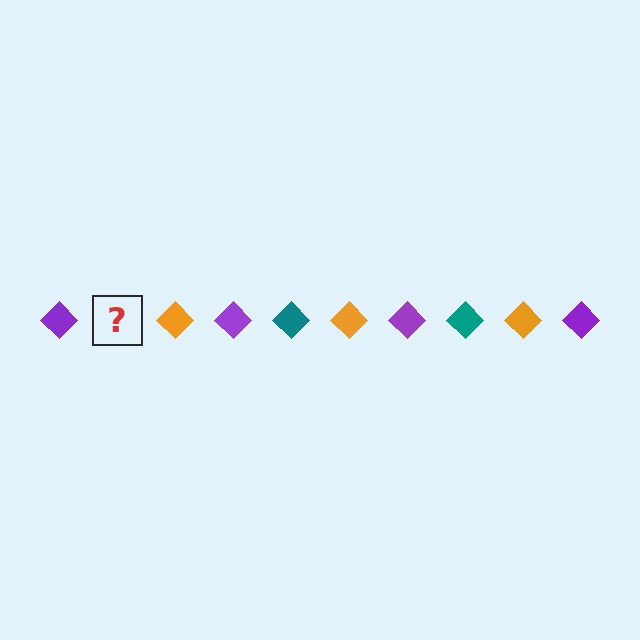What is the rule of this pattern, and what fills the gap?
The rule is that the pattern cycles through purple, teal, orange diamonds. The gap should be filled with a teal diamond.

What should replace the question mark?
The question mark should be replaced with a teal diamond.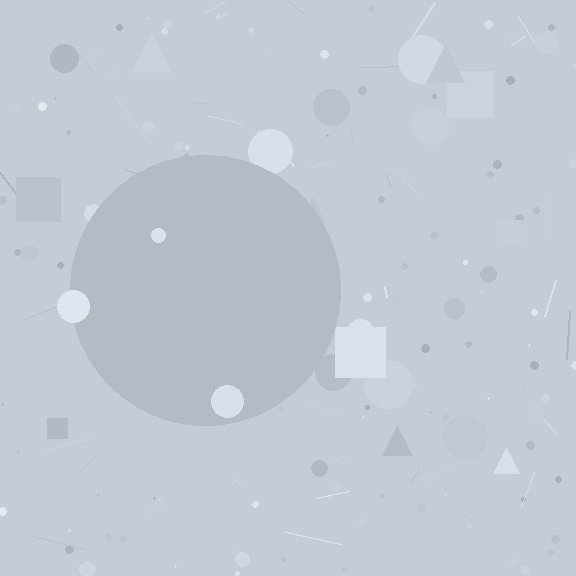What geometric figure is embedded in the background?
A circle is embedded in the background.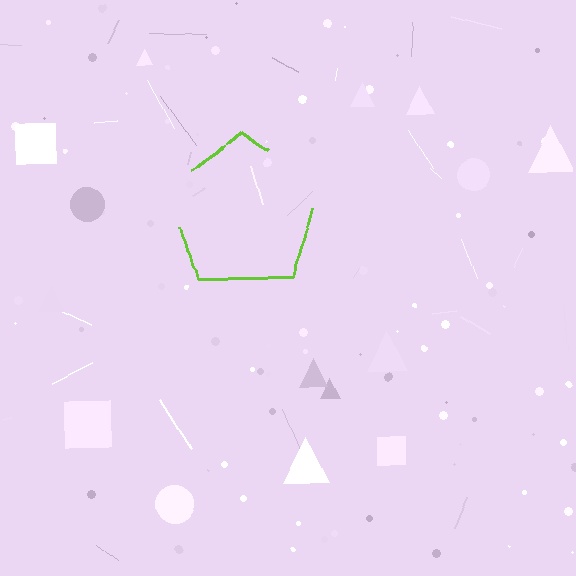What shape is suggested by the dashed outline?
The dashed outline suggests a pentagon.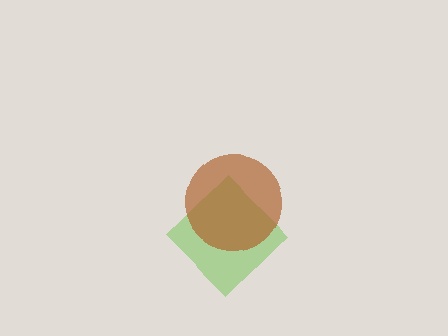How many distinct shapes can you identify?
There are 2 distinct shapes: a lime diamond, a brown circle.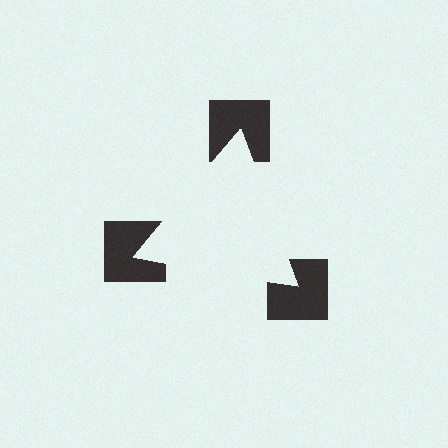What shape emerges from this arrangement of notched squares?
An illusory triangle — its edges are inferred from the aligned wedge cuts in the notched squares, not physically drawn.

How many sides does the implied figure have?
3 sides.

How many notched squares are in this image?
There are 3 — one at each vertex of the illusory triangle.